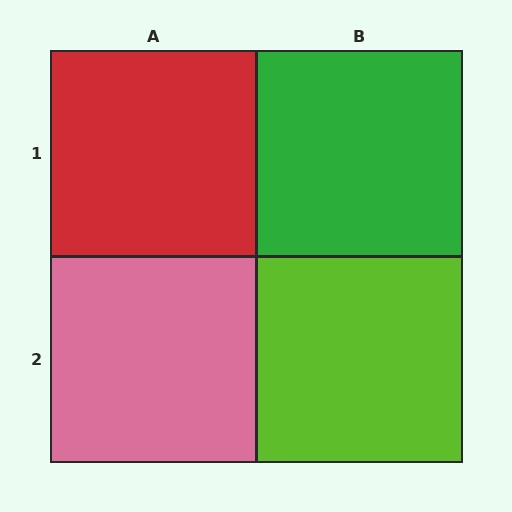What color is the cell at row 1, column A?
Red.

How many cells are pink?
1 cell is pink.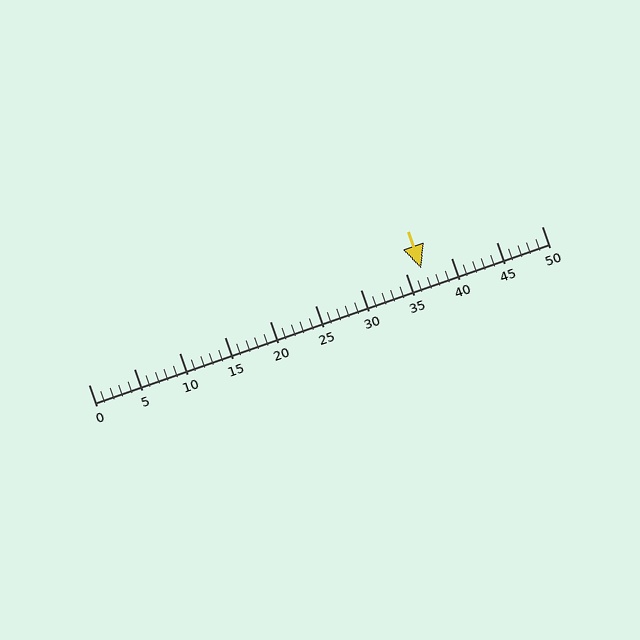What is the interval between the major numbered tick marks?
The major tick marks are spaced 5 units apart.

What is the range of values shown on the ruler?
The ruler shows values from 0 to 50.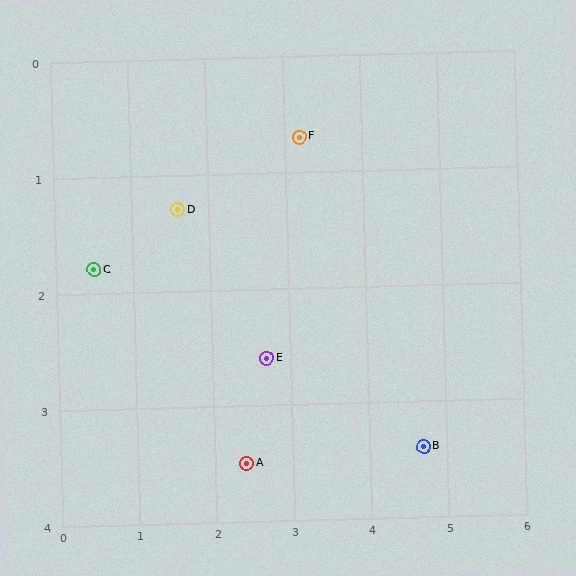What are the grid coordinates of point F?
Point F is at approximately (3.2, 0.7).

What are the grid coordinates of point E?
Point E is at approximately (2.7, 2.6).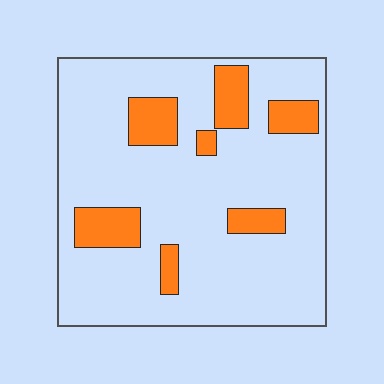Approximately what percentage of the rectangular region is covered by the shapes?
Approximately 15%.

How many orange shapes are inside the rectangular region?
7.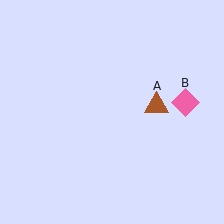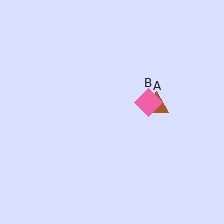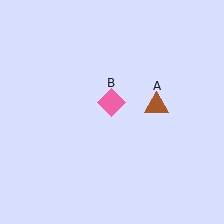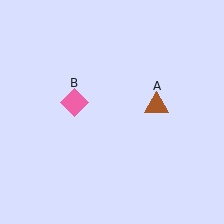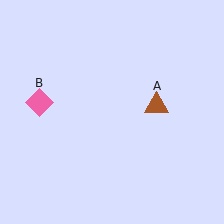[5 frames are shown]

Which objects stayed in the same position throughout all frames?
Brown triangle (object A) remained stationary.